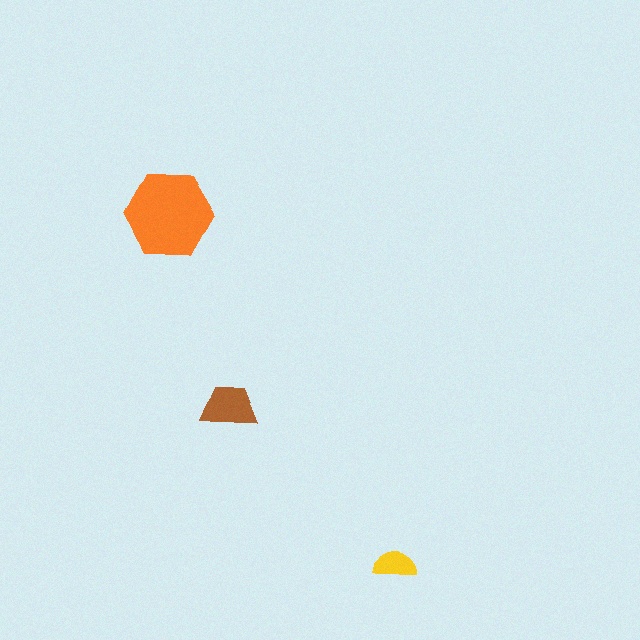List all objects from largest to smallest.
The orange hexagon, the brown trapezoid, the yellow semicircle.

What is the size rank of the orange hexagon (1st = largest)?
1st.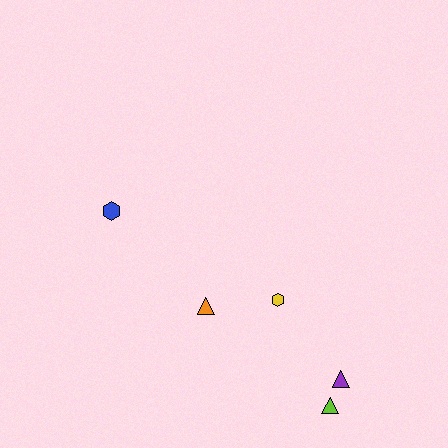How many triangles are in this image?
There are 3 triangles.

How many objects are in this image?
There are 5 objects.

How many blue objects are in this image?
There is 1 blue object.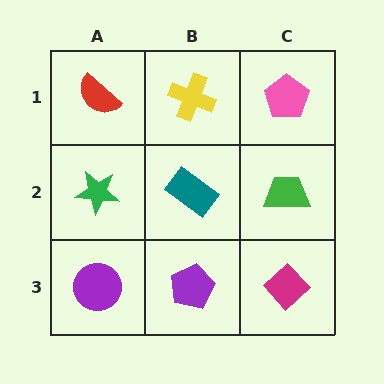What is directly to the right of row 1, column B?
A pink pentagon.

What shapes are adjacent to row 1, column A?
A green star (row 2, column A), a yellow cross (row 1, column B).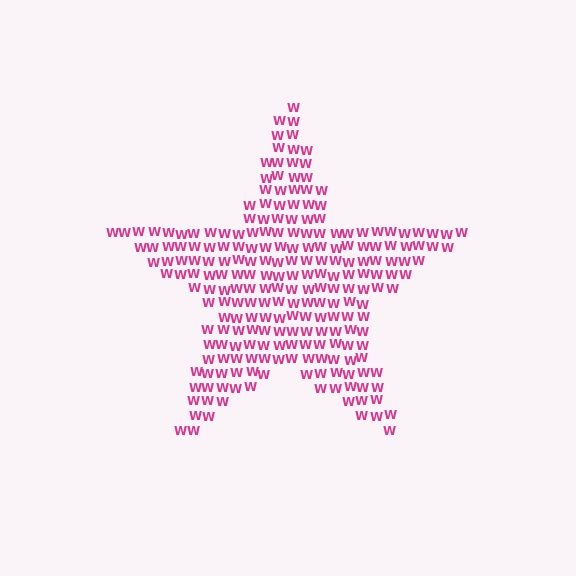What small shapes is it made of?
It is made of small letter W's.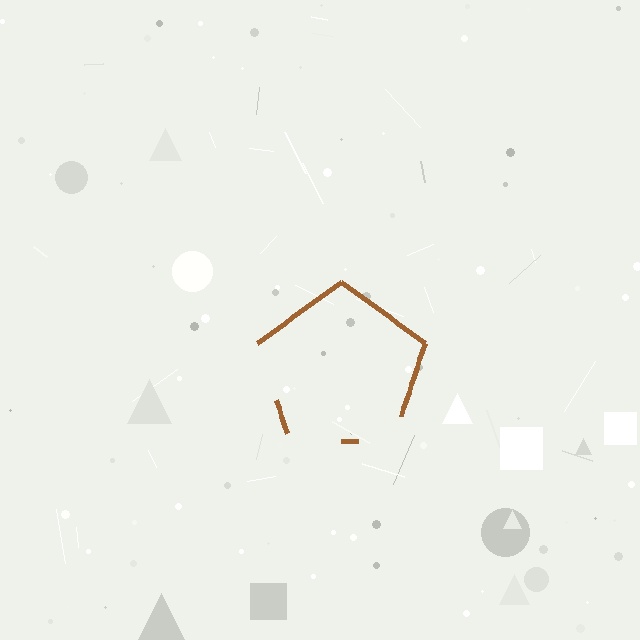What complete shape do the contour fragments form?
The contour fragments form a pentagon.